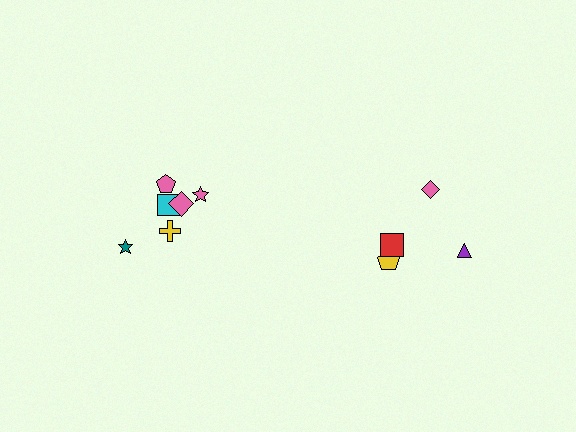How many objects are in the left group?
There are 6 objects.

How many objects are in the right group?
There are 4 objects.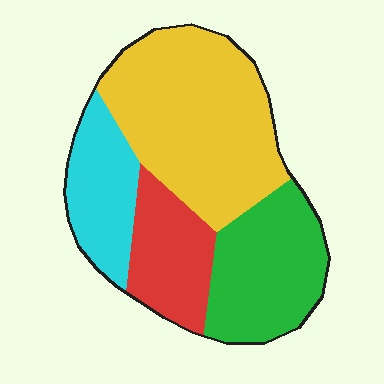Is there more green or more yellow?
Yellow.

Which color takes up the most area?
Yellow, at roughly 40%.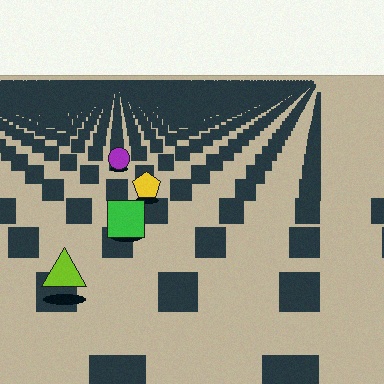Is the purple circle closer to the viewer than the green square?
No. The green square is closer — you can tell from the texture gradient: the ground texture is coarser near it.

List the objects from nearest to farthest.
From nearest to farthest: the lime triangle, the green square, the yellow pentagon, the purple circle.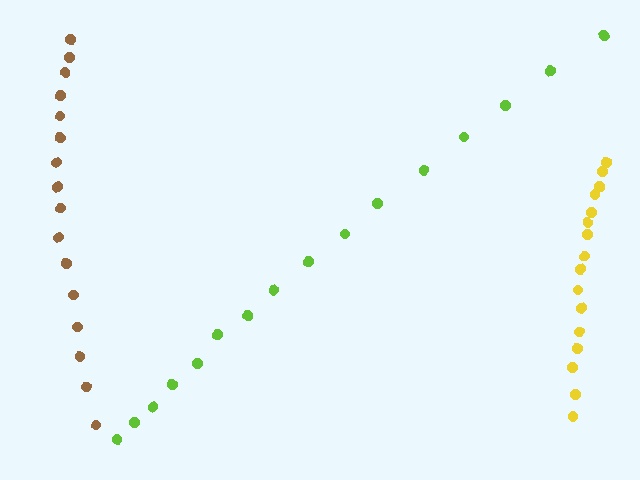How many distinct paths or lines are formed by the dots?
There are 3 distinct paths.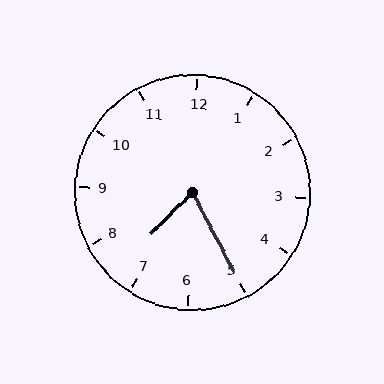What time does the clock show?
7:25.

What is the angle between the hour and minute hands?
Approximately 72 degrees.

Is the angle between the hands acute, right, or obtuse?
It is acute.